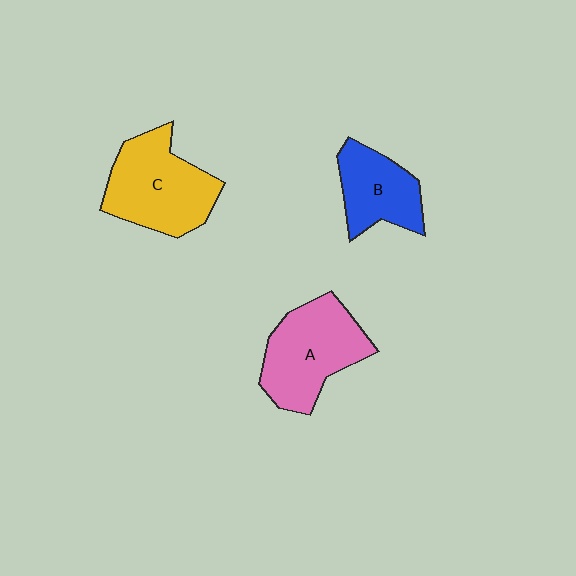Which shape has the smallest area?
Shape B (blue).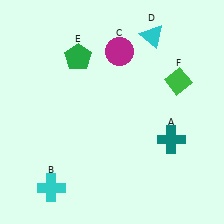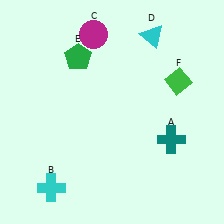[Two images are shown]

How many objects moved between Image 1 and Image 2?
1 object moved between the two images.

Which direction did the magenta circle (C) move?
The magenta circle (C) moved left.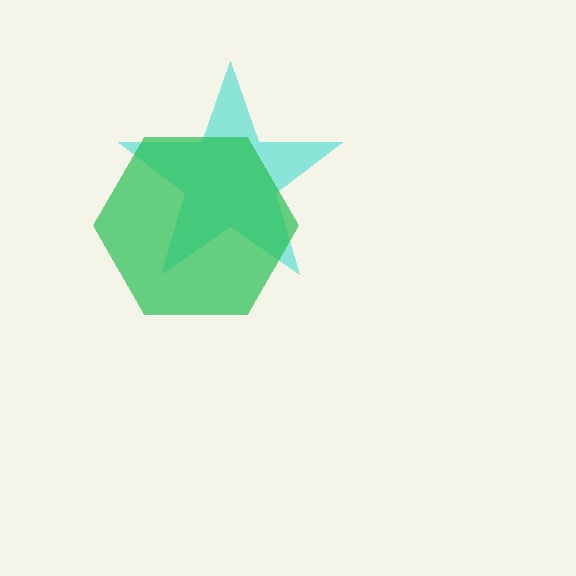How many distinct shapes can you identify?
There are 2 distinct shapes: a cyan star, a green hexagon.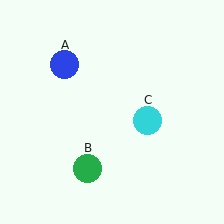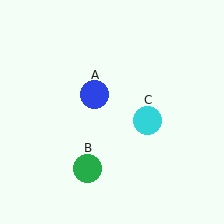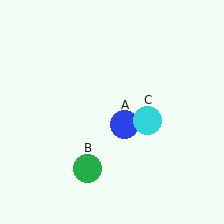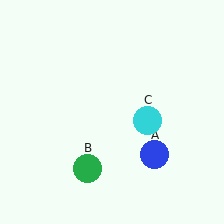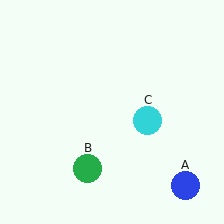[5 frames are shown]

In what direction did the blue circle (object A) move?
The blue circle (object A) moved down and to the right.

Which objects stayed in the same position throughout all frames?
Green circle (object B) and cyan circle (object C) remained stationary.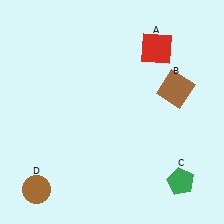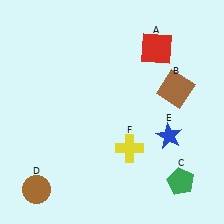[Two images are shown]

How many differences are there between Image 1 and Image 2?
There are 2 differences between the two images.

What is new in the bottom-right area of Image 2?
A yellow cross (F) was added in the bottom-right area of Image 2.